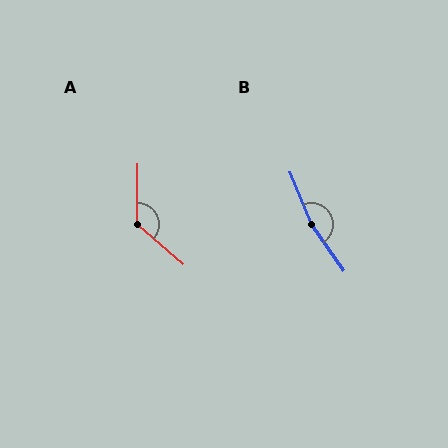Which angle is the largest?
B, at approximately 167 degrees.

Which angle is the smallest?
A, at approximately 130 degrees.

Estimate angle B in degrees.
Approximately 167 degrees.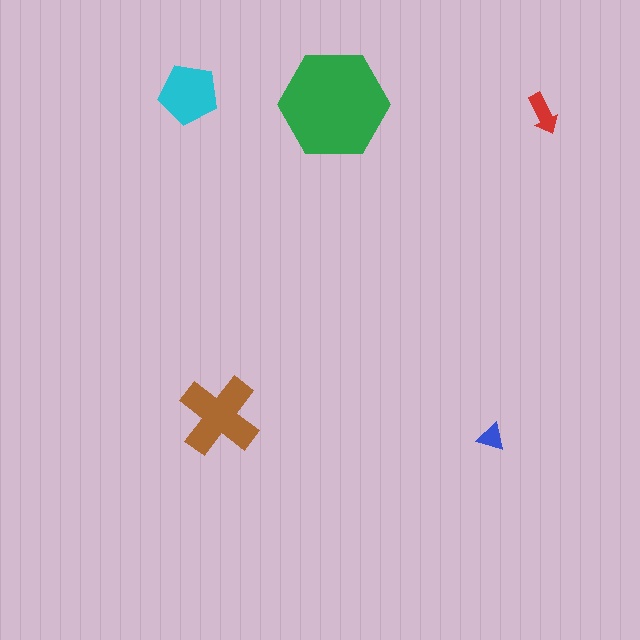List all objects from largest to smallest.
The green hexagon, the brown cross, the cyan pentagon, the red arrow, the blue triangle.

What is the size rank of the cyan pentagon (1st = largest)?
3rd.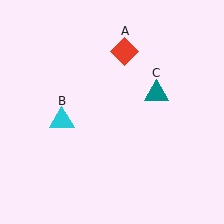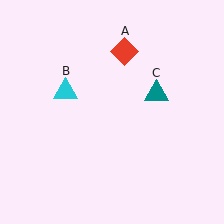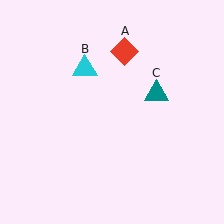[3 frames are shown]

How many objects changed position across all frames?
1 object changed position: cyan triangle (object B).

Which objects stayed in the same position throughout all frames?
Red diamond (object A) and teal triangle (object C) remained stationary.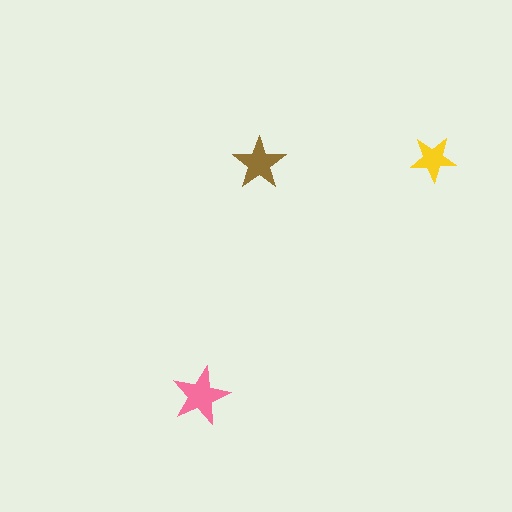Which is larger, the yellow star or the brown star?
The brown one.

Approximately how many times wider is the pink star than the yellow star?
About 1.5 times wider.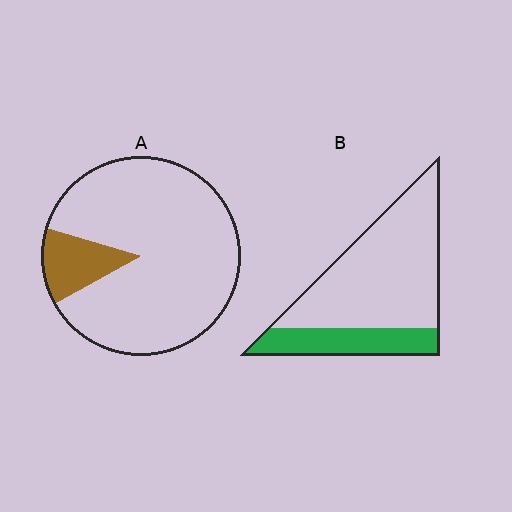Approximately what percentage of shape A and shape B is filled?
A is approximately 15% and B is approximately 25%.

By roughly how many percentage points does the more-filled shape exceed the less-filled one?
By roughly 15 percentage points (B over A).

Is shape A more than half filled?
No.